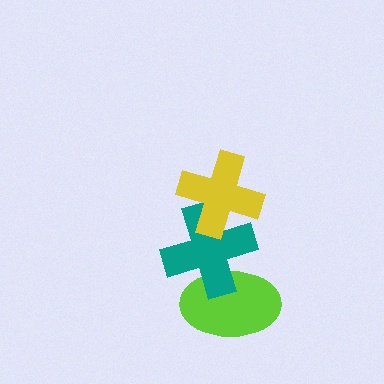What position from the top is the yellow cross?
The yellow cross is 1st from the top.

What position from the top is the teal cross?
The teal cross is 2nd from the top.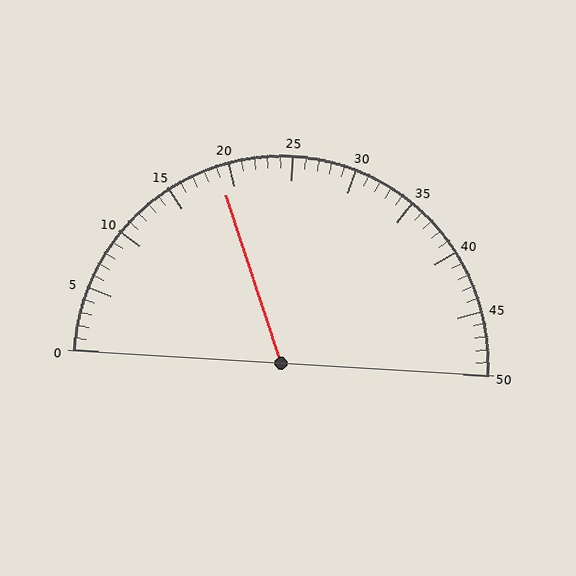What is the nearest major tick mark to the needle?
The nearest major tick mark is 20.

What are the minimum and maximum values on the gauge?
The gauge ranges from 0 to 50.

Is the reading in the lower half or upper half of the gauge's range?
The reading is in the lower half of the range (0 to 50).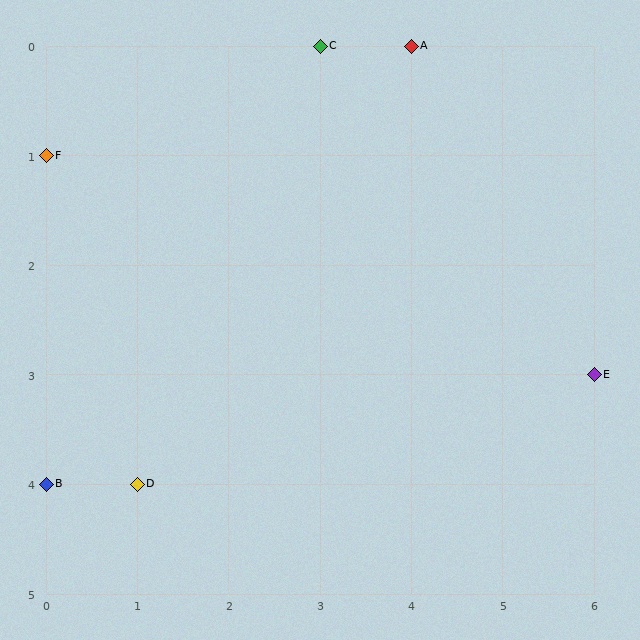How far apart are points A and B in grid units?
Points A and B are 4 columns and 4 rows apart (about 5.7 grid units diagonally).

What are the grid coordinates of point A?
Point A is at grid coordinates (4, 0).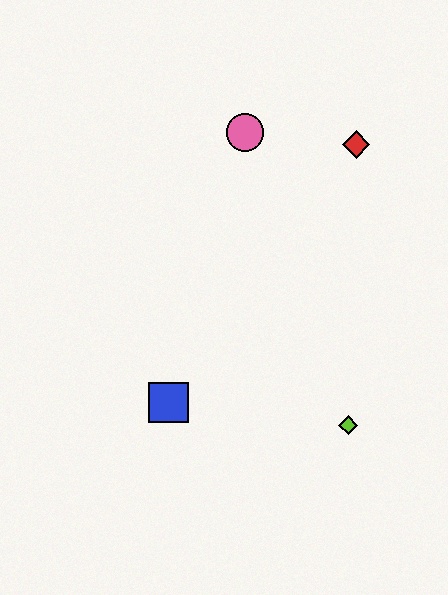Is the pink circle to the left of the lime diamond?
Yes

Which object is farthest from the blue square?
The red diamond is farthest from the blue square.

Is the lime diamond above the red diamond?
No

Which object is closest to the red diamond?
The pink circle is closest to the red diamond.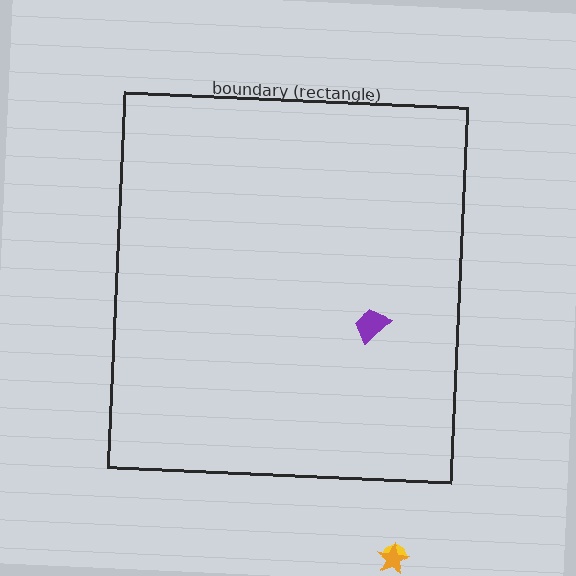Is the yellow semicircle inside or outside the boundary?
Outside.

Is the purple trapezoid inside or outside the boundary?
Inside.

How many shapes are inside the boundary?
1 inside, 2 outside.